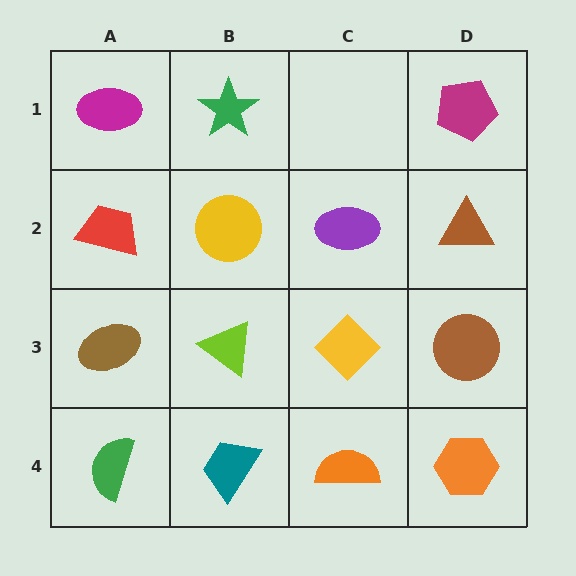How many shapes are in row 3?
4 shapes.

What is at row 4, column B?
A teal trapezoid.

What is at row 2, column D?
A brown triangle.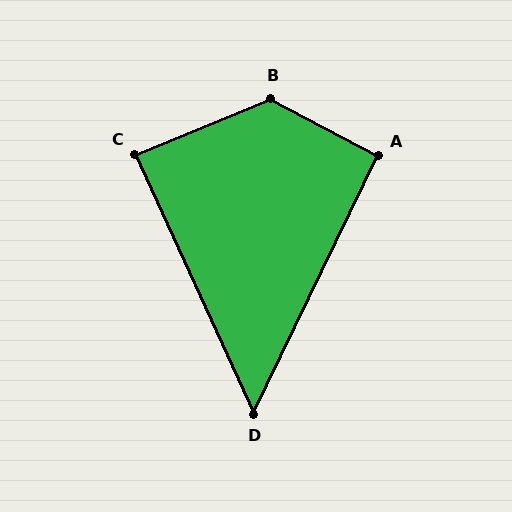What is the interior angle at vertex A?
Approximately 92 degrees (approximately right).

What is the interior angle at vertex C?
Approximately 88 degrees (approximately right).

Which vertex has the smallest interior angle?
D, at approximately 50 degrees.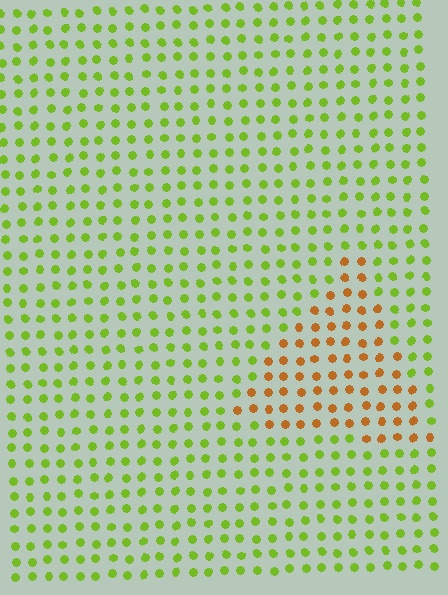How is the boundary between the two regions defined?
The boundary is defined purely by a slight shift in hue (about 61 degrees). Spacing, size, and orientation are identical on both sides.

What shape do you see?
I see a triangle.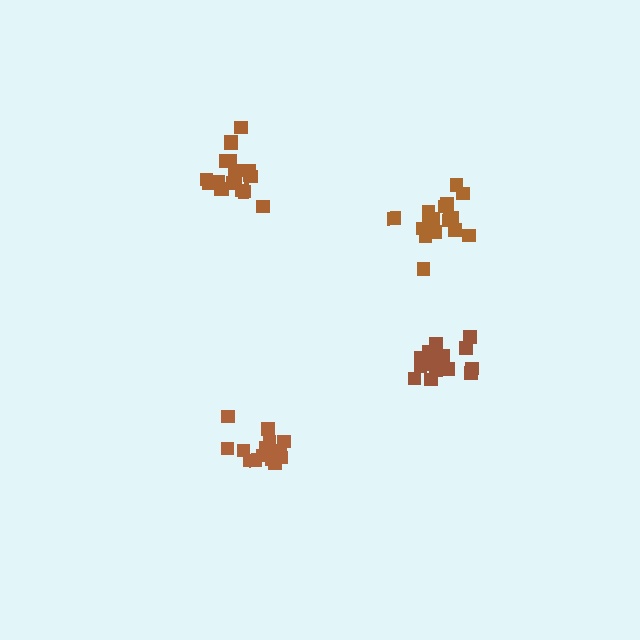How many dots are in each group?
Group 1: 20 dots, Group 2: 16 dots, Group 3: 19 dots, Group 4: 19 dots (74 total).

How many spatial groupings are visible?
There are 4 spatial groupings.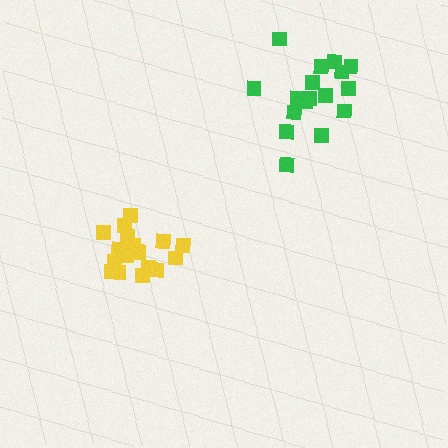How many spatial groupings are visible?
There are 2 spatial groupings.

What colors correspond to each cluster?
The clusters are colored: yellow, green.